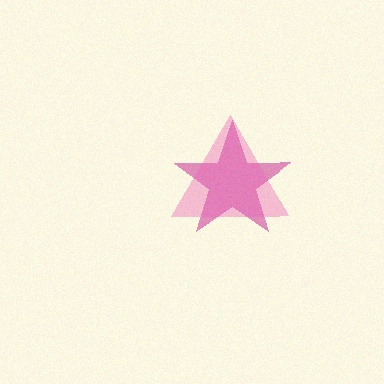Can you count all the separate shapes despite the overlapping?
Yes, there are 2 separate shapes.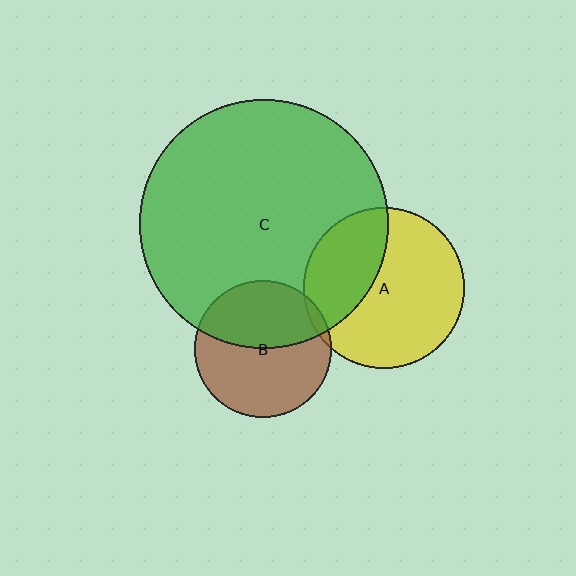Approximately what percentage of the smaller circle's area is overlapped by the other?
Approximately 5%.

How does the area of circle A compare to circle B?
Approximately 1.4 times.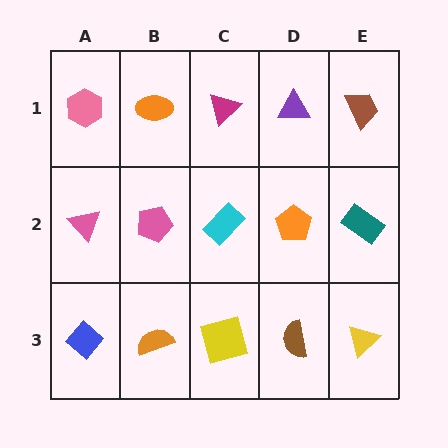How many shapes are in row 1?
5 shapes.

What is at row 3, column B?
An orange semicircle.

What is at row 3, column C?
A yellow square.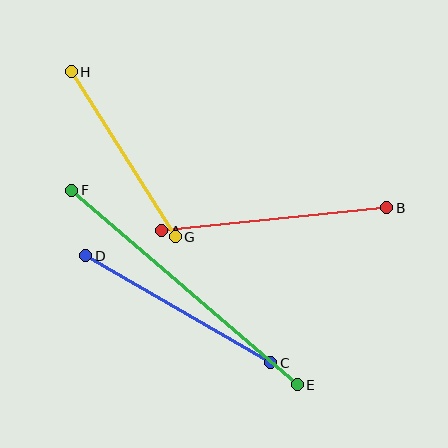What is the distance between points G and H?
The distance is approximately 195 pixels.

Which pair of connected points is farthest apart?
Points E and F are farthest apart.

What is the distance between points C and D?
The distance is approximately 214 pixels.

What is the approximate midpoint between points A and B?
The midpoint is at approximately (274, 219) pixels.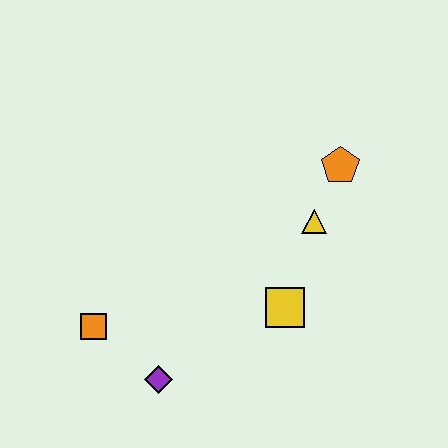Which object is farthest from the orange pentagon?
The orange square is farthest from the orange pentagon.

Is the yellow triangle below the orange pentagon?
Yes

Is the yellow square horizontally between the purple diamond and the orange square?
No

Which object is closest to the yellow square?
The yellow triangle is closest to the yellow square.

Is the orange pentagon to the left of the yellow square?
No